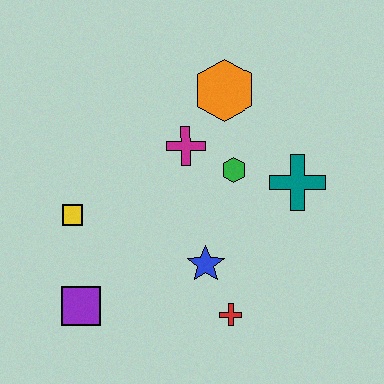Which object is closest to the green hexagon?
The magenta cross is closest to the green hexagon.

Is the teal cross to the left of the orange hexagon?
No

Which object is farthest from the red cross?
The orange hexagon is farthest from the red cross.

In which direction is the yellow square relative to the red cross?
The yellow square is to the left of the red cross.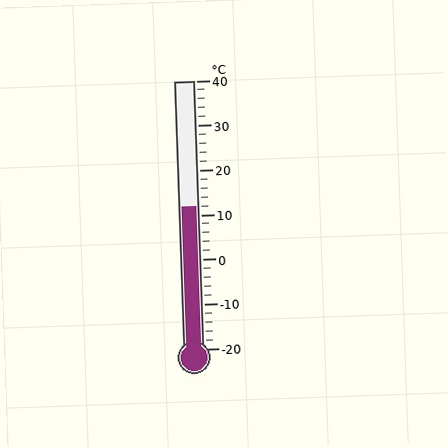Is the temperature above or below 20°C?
The temperature is below 20°C.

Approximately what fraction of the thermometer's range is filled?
The thermometer is filled to approximately 55% of its range.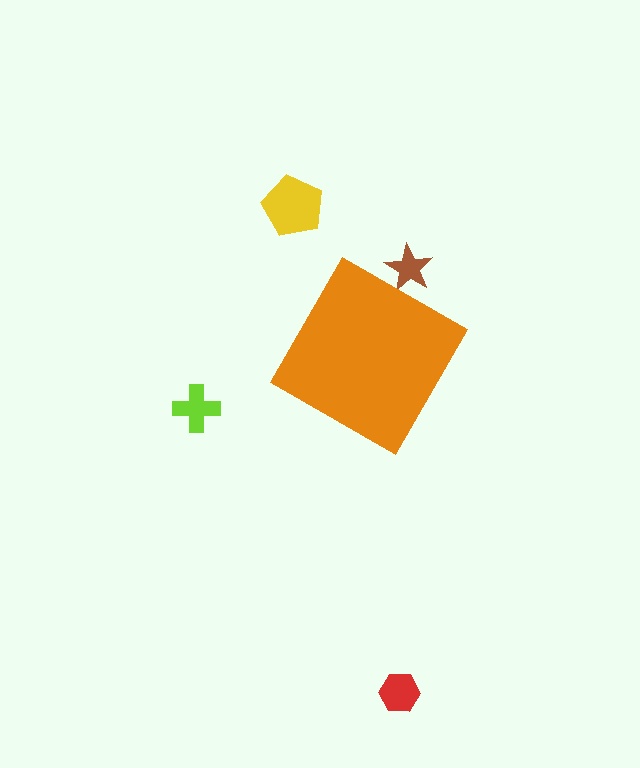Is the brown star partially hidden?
Yes, the brown star is partially hidden behind the orange diamond.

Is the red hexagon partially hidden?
No, the red hexagon is fully visible.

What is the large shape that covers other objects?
An orange diamond.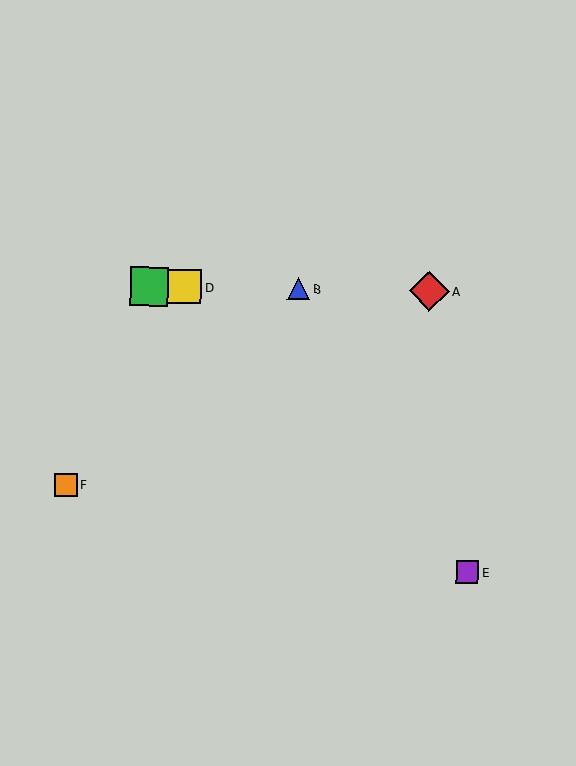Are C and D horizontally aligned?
Yes, both are at y≈286.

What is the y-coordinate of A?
Object A is at y≈291.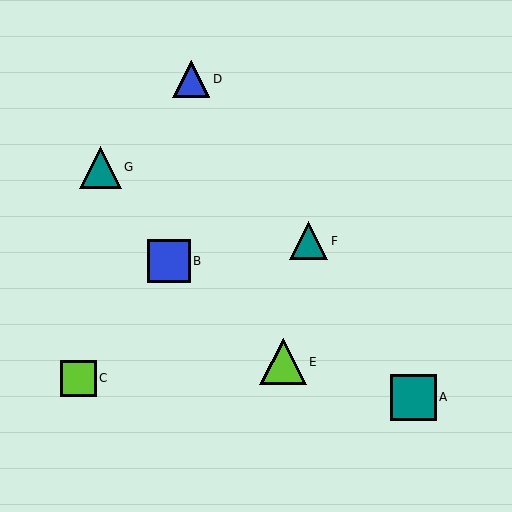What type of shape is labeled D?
Shape D is a blue triangle.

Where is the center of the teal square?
The center of the teal square is at (413, 397).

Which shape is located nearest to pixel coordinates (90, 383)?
The lime square (labeled C) at (78, 378) is nearest to that location.